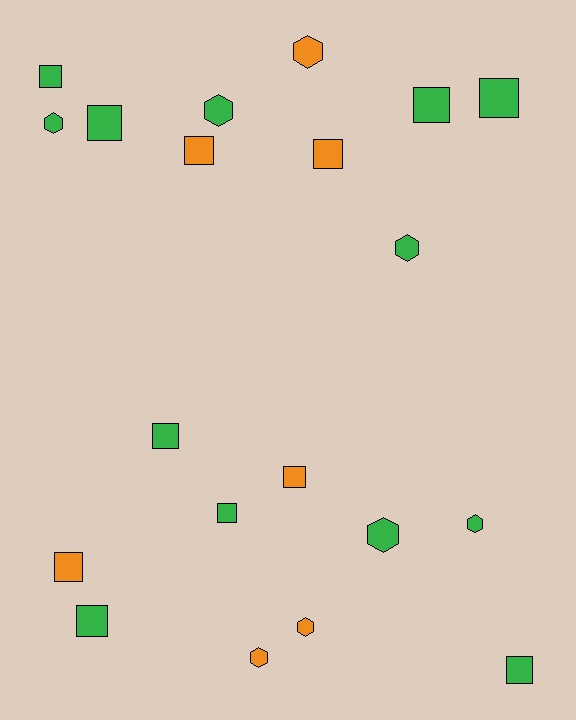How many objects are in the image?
There are 20 objects.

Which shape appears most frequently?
Square, with 12 objects.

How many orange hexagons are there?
There are 3 orange hexagons.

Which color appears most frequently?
Green, with 13 objects.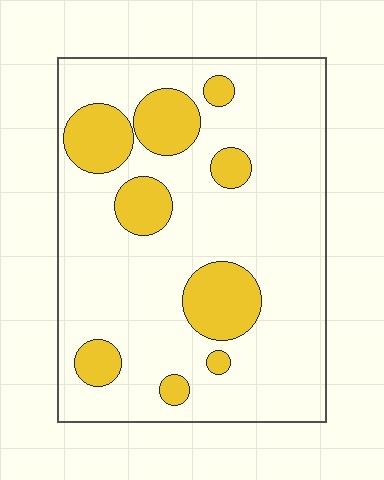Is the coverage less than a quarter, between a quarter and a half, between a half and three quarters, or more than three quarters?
Less than a quarter.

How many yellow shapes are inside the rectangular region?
9.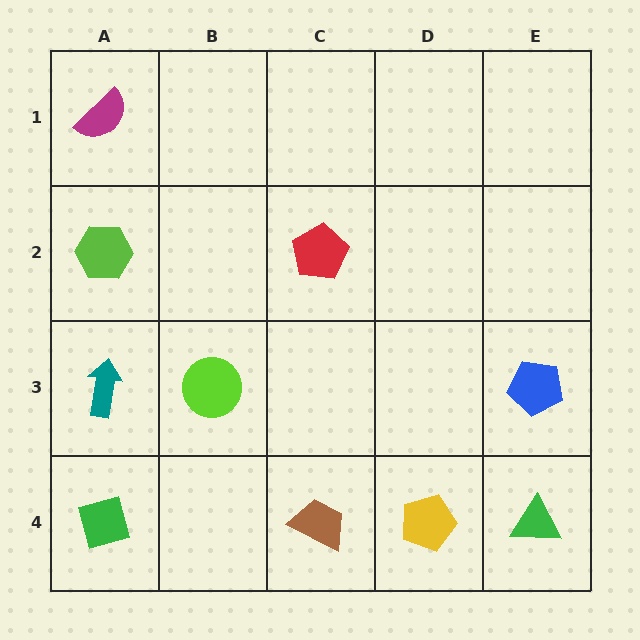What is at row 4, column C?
A brown trapezoid.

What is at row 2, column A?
A lime hexagon.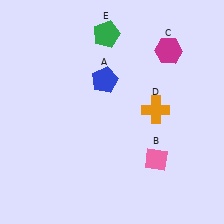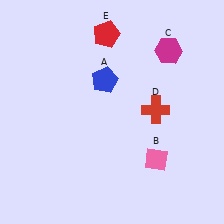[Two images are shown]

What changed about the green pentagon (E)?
In Image 1, E is green. In Image 2, it changed to red.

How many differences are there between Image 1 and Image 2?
There are 2 differences between the two images.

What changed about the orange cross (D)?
In Image 1, D is orange. In Image 2, it changed to red.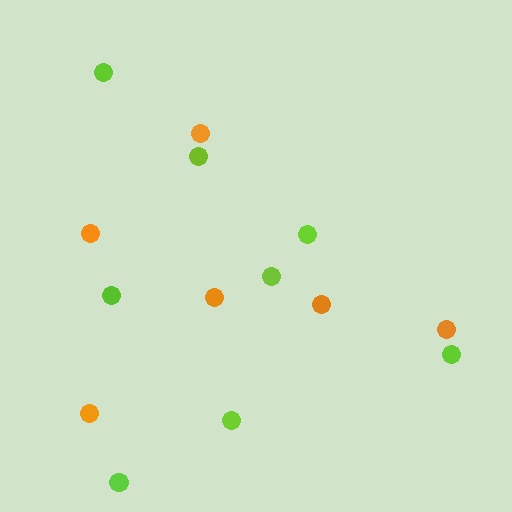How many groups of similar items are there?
There are 2 groups: one group of lime circles (8) and one group of orange circles (6).